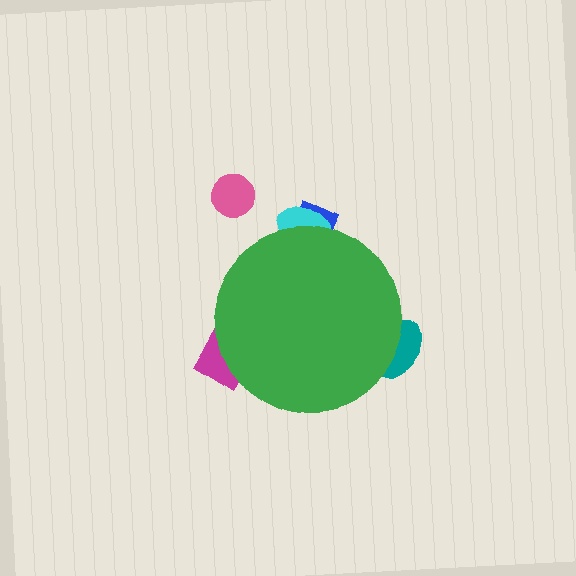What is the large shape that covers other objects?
A green circle.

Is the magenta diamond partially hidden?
Yes, the magenta diamond is partially hidden behind the green circle.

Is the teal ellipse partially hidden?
Yes, the teal ellipse is partially hidden behind the green circle.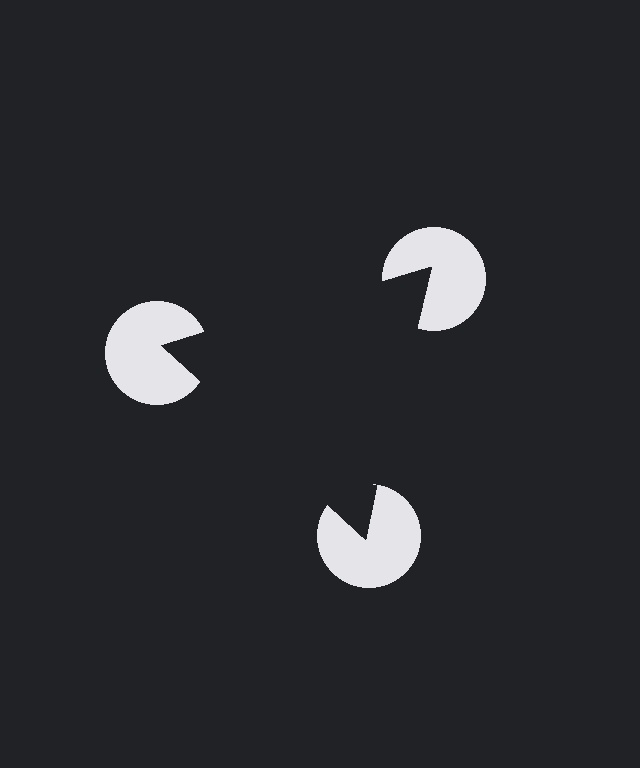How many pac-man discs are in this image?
There are 3 — one at each vertex of the illusory triangle.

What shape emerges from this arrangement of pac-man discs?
An illusory triangle — its edges are inferred from the aligned wedge cuts in the pac-man discs, not physically drawn.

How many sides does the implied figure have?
3 sides.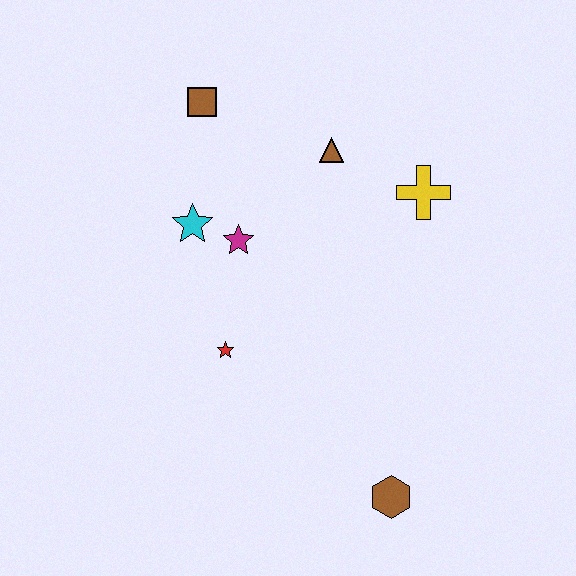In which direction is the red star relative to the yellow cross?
The red star is to the left of the yellow cross.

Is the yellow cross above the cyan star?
Yes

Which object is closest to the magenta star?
The cyan star is closest to the magenta star.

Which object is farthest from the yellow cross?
The brown hexagon is farthest from the yellow cross.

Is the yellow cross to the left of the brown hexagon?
No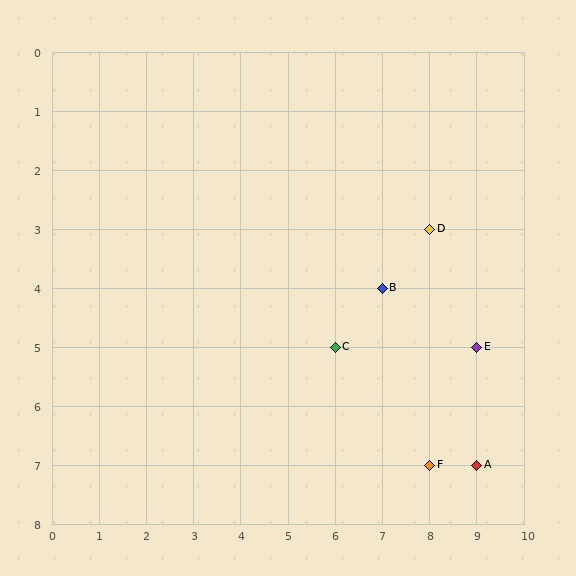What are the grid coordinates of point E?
Point E is at grid coordinates (9, 5).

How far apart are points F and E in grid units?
Points F and E are 1 column and 2 rows apart (about 2.2 grid units diagonally).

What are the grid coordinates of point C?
Point C is at grid coordinates (6, 5).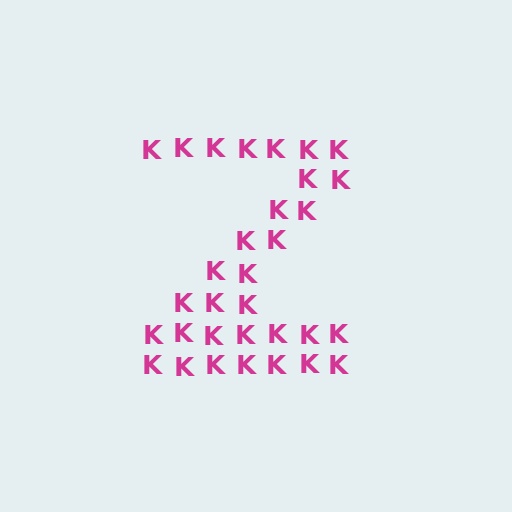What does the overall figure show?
The overall figure shows the letter Z.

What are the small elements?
The small elements are letter K's.